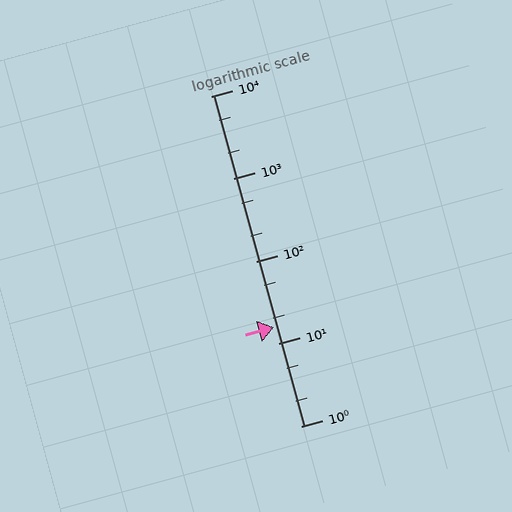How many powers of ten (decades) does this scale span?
The scale spans 4 decades, from 1 to 10000.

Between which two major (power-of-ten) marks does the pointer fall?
The pointer is between 10 and 100.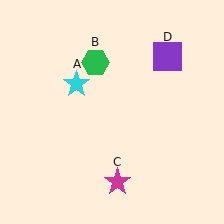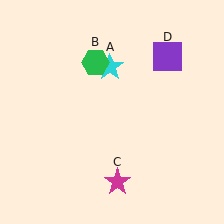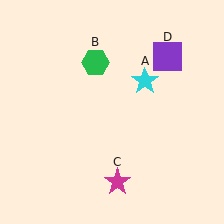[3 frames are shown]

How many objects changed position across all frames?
1 object changed position: cyan star (object A).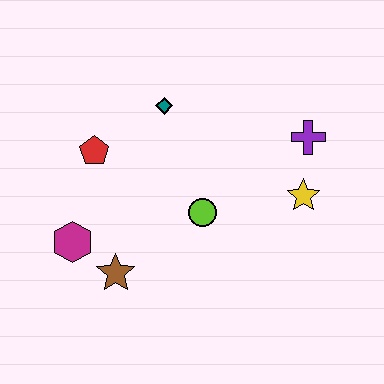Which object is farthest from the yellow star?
The magenta hexagon is farthest from the yellow star.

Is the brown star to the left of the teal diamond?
Yes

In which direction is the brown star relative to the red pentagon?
The brown star is below the red pentagon.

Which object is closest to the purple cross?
The yellow star is closest to the purple cross.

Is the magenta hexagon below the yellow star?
Yes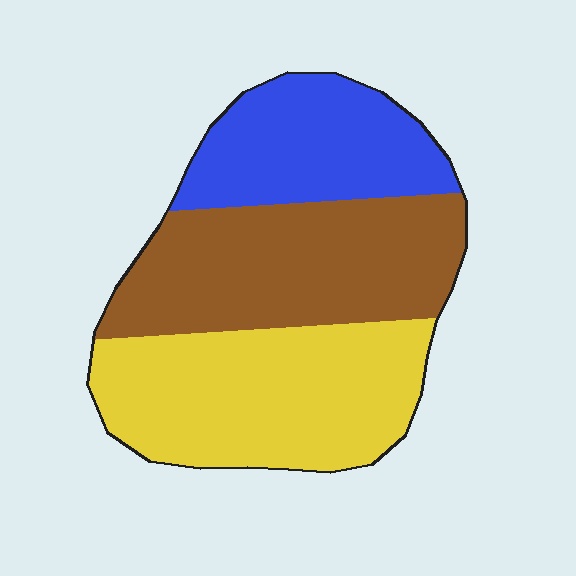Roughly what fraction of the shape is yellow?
Yellow takes up about three eighths (3/8) of the shape.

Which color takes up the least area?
Blue, at roughly 25%.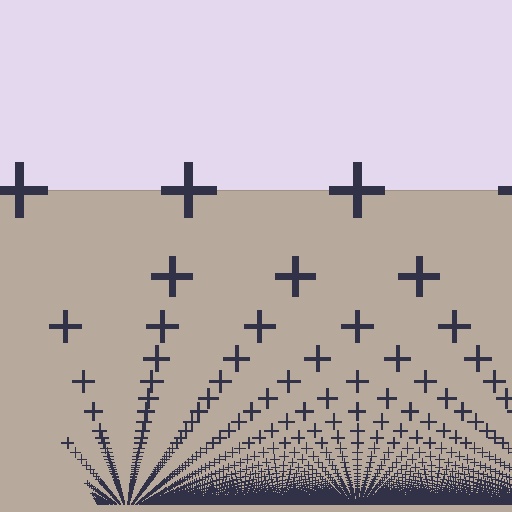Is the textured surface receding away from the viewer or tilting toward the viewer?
The surface appears to tilt toward the viewer. Texture elements get larger and sparser toward the top.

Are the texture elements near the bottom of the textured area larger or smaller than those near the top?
Smaller. The gradient is inverted — elements near the bottom are smaller and denser.